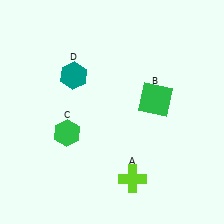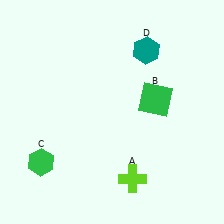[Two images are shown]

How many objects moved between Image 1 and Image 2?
2 objects moved between the two images.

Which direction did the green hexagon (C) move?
The green hexagon (C) moved down.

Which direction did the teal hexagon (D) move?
The teal hexagon (D) moved right.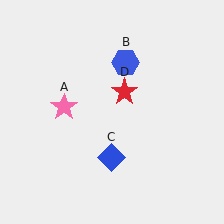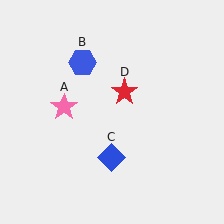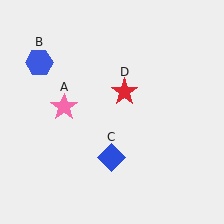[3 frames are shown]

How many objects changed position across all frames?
1 object changed position: blue hexagon (object B).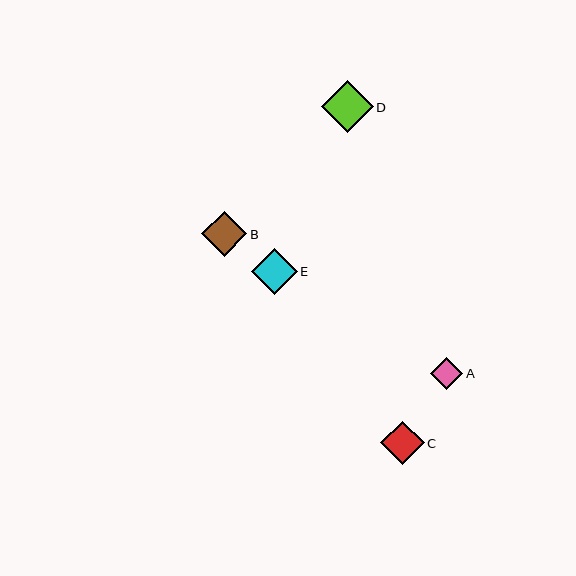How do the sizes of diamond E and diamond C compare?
Diamond E and diamond C are approximately the same size.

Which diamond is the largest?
Diamond D is the largest with a size of approximately 52 pixels.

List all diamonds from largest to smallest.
From largest to smallest: D, E, B, C, A.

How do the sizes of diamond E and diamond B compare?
Diamond E and diamond B are approximately the same size.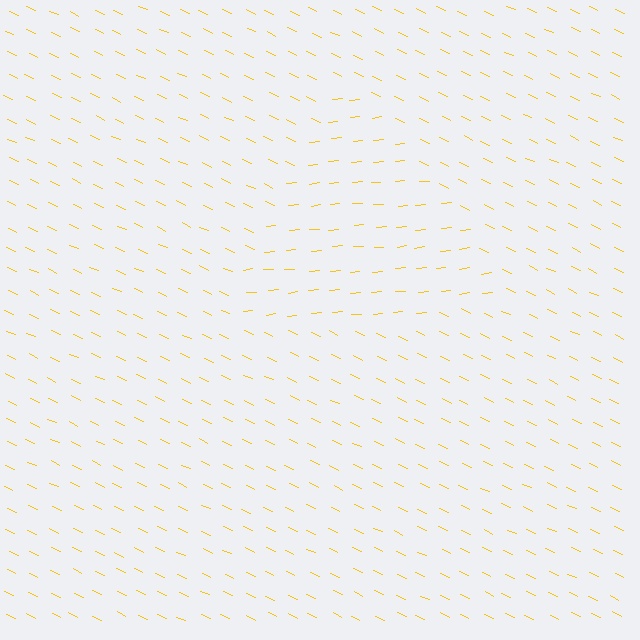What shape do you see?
I see a triangle.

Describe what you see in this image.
The image is filled with small yellow line segments. A triangle region in the image has lines oriented differently from the surrounding lines, creating a visible texture boundary.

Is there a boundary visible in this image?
Yes, there is a texture boundary formed by a change in line orientation.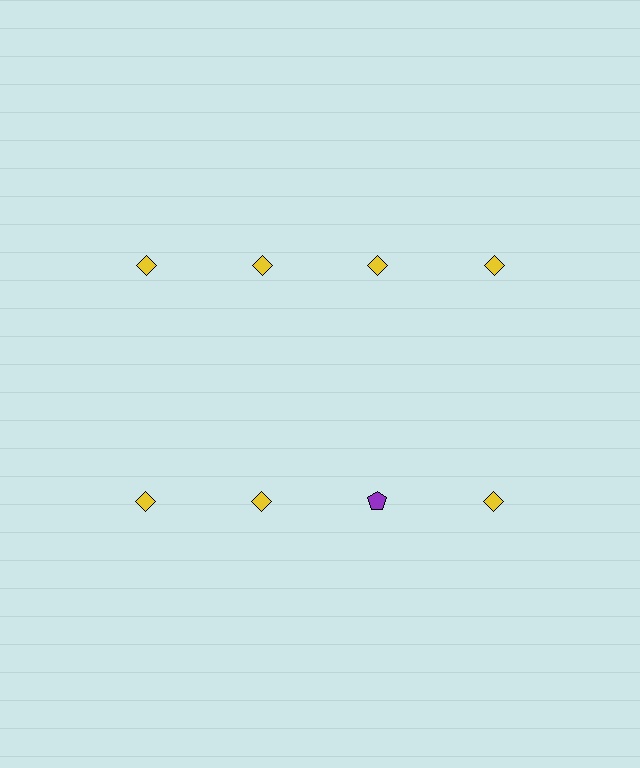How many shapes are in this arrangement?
There are 8 shapes arranged in a grid pattern.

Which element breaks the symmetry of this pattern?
The purple pentagon in the second row, center column breaks the symmetry. All other shapes are yellow diamonds.